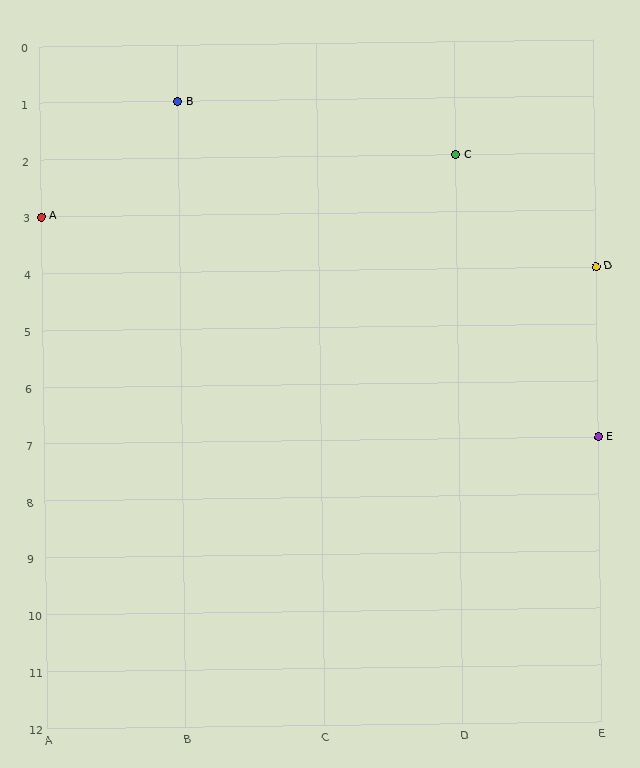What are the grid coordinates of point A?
Point A is at grid coordinates (A, 3).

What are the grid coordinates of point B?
Point B is at grid coordinates (B, 1).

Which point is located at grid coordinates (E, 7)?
Point E is at (E, 7).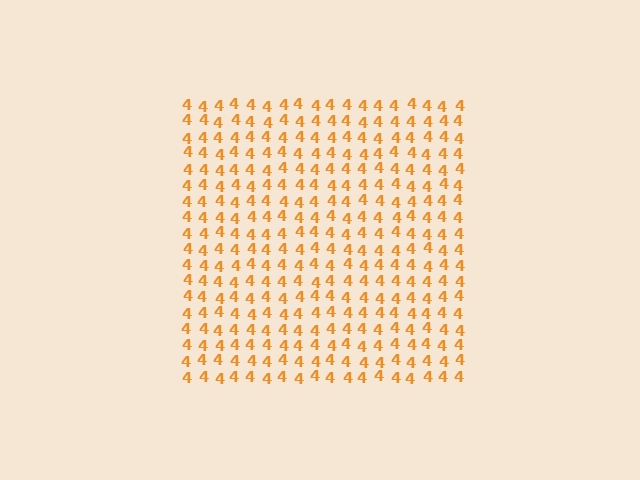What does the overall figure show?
The overall figure shows a square.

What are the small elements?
The small elements are digit 4's.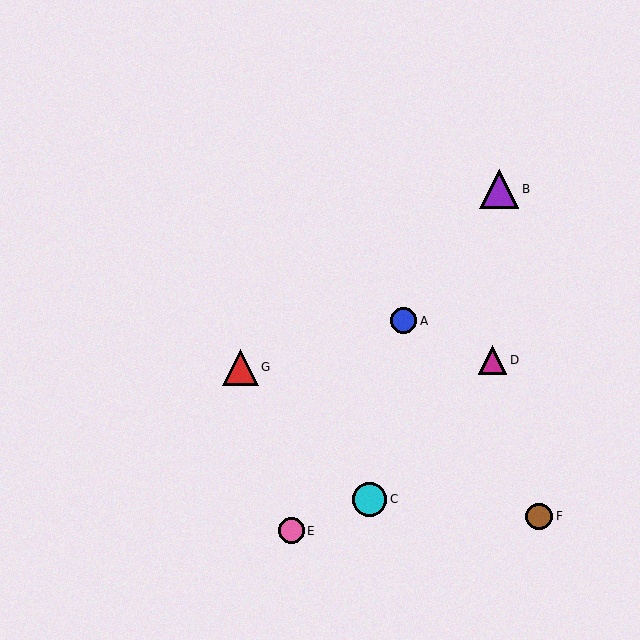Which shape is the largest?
The purple triangle (labeled B) is the largest.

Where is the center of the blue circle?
The center of the blue circle is at (403, 321).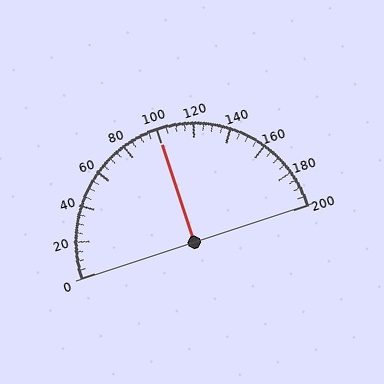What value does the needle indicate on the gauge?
The needle indicates approximately 100.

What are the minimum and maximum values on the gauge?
The gauge ranges from 0 to 200.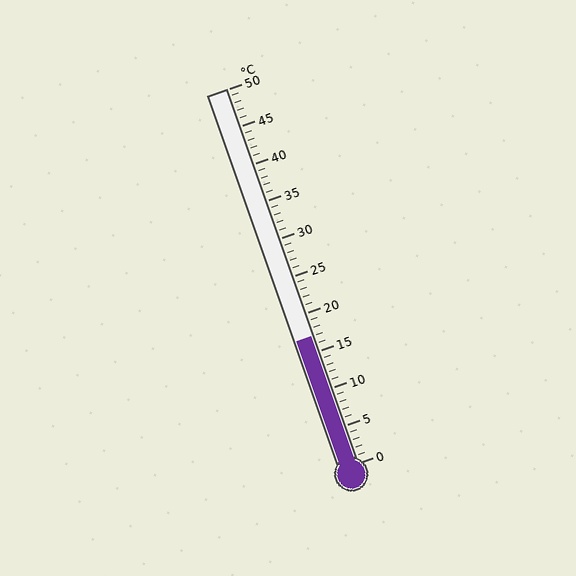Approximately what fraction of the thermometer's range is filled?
The thermometer is filled to approximately 35% of its range.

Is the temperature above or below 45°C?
The temperature is below 45°C.